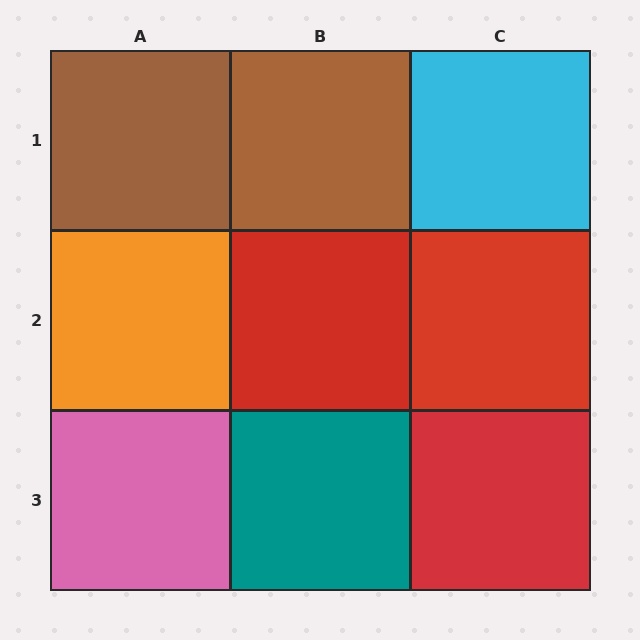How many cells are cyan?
1 cell is cyan.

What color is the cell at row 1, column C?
Cyan.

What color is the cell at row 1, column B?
Brown.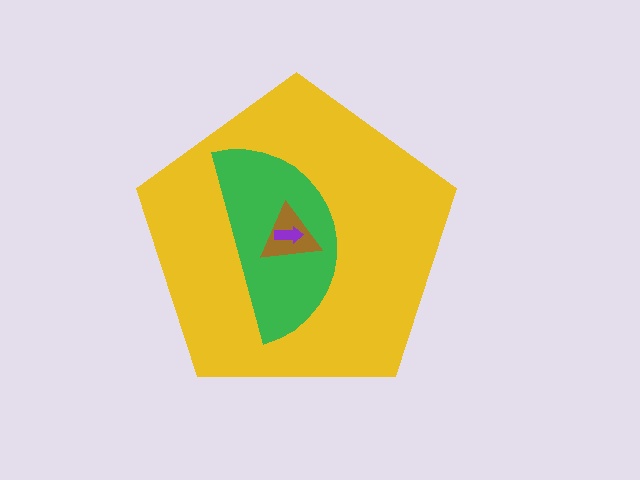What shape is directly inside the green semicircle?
The brown triangle.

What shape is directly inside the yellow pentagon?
The green semicircle.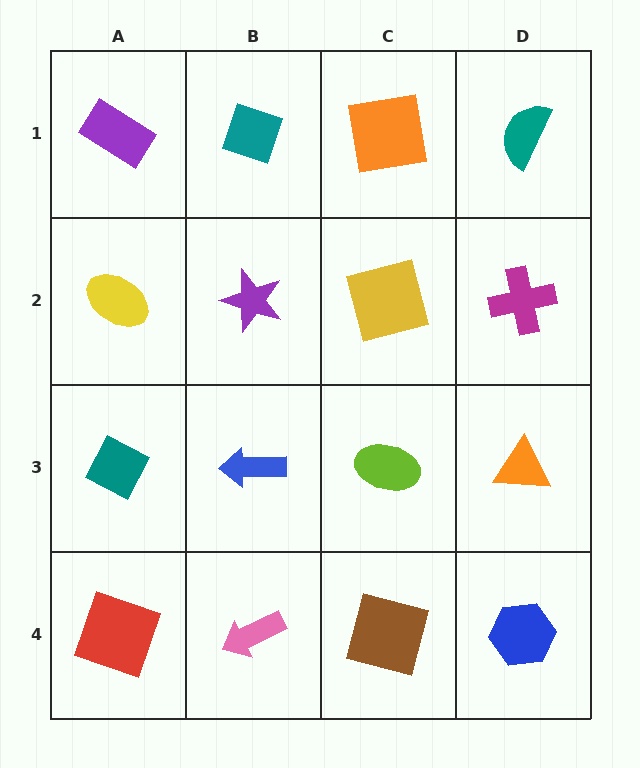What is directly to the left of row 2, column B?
A yellow ellipse.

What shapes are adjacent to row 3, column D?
A magenta cross (row 2, column D), a blue hexagon (row 4, column D), a lime ellipse (row 3, column C).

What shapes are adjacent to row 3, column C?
A yellow square (row 2, column C), a brown square (row 4, column C), a blue arrow (row 3, column B), an orange triangle (row 3, column D).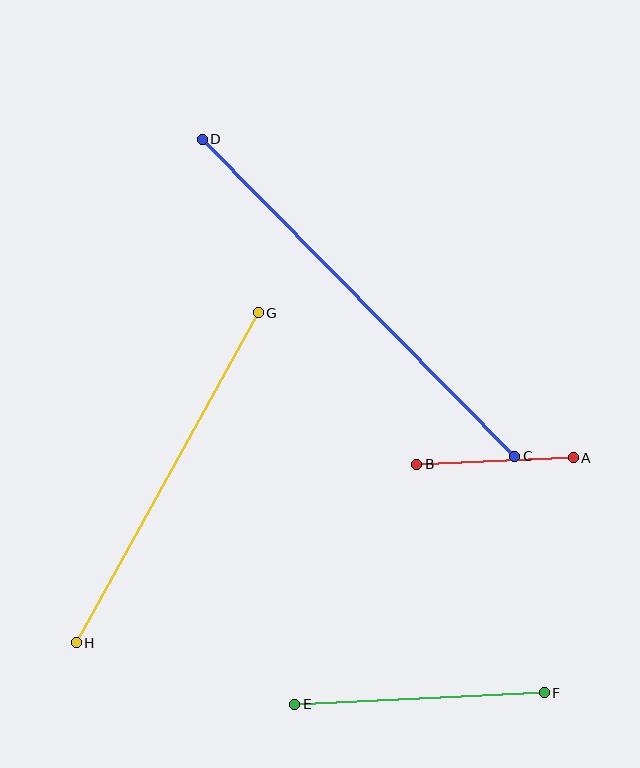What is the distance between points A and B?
The distance is approximately 157 pixels.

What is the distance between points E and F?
The distance is approximately 250 pixels.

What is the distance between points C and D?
The distance is approximately 445 pixels.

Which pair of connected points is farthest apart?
Points C and D are farthest apart.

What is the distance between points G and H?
The distance is approximately 377 pixels.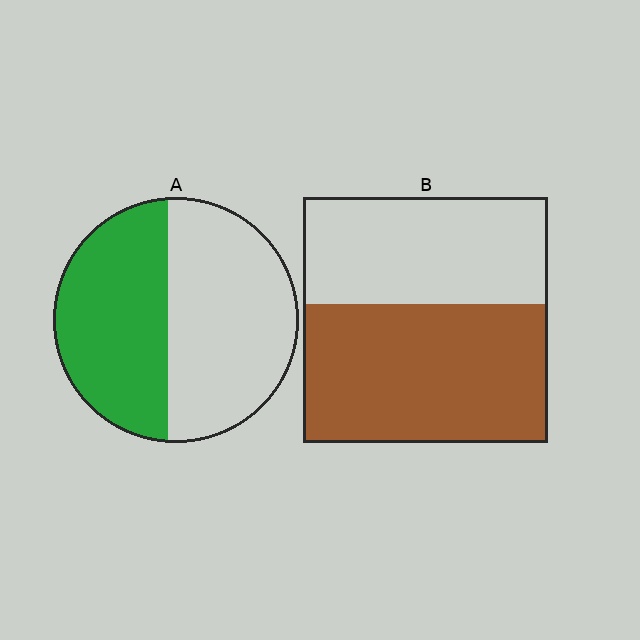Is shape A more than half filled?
No.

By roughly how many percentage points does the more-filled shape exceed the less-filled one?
By roughly 10 percentage points (B over A).